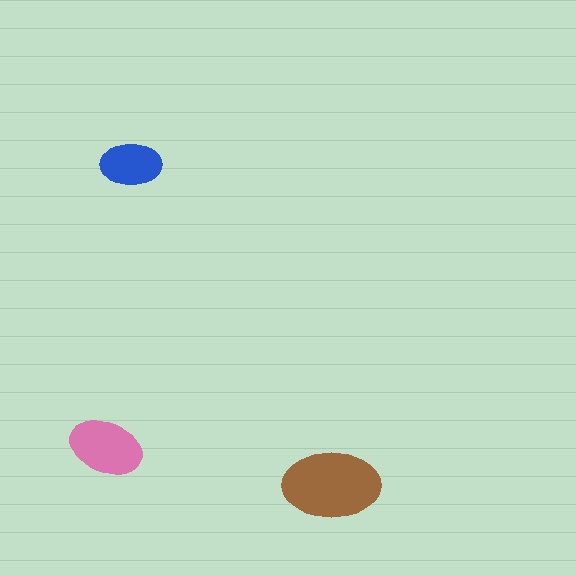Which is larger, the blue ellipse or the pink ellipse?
The pink one.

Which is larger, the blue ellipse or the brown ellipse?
The brown one.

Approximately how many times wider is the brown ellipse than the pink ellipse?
About 1.5 times wider.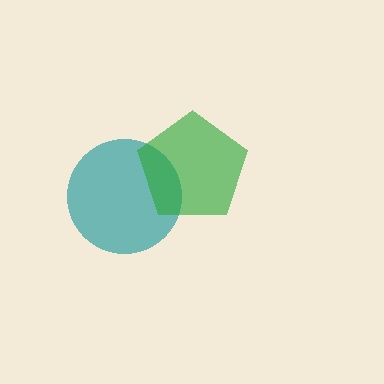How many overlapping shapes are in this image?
There are 2 overlapping shapes in the image.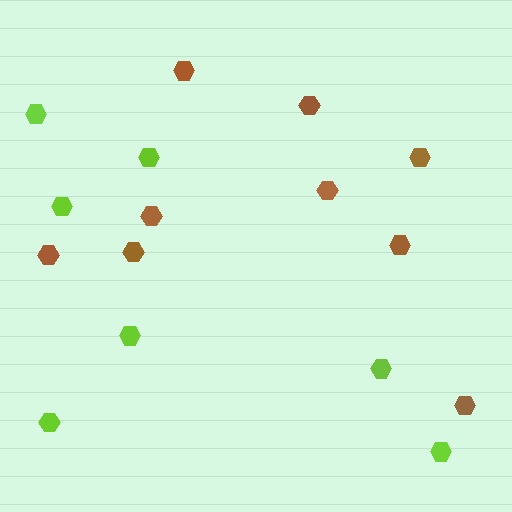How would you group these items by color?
There are 2 groups: one group of lime hexagons (7) and one group of brown hexagons (9).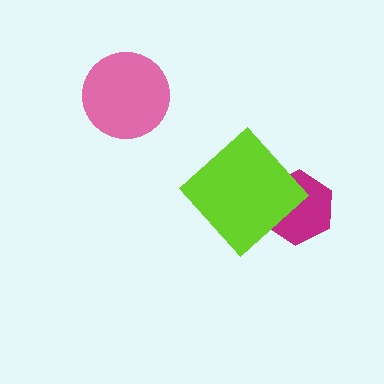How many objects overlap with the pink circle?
0 objects overlap with the pink circle.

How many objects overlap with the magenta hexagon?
1 object overlaps with the magenta hexagon.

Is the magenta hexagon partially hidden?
Yes, it is partially covered by another shape.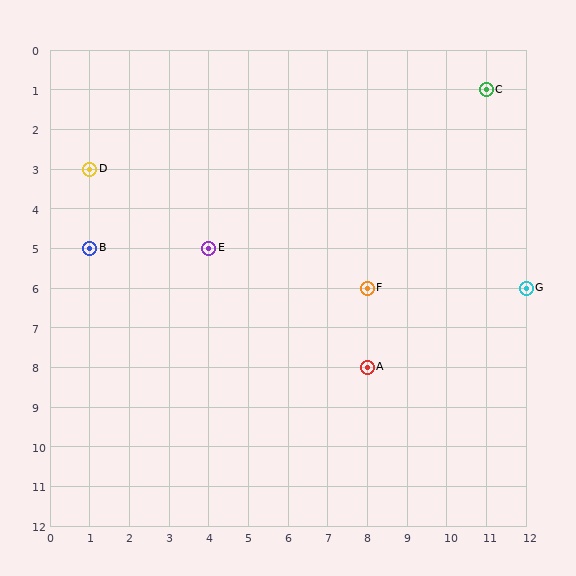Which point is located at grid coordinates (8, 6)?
Point F is at (8, 6).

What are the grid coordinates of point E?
Point E is at grid coordinates (4, 5).